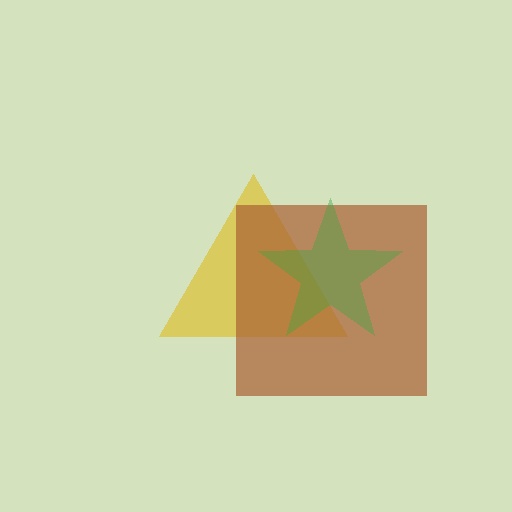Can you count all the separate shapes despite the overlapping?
Yes, there are 3 separate shapes.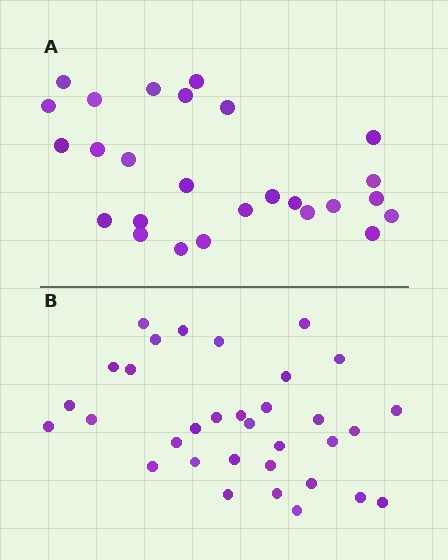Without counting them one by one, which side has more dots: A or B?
Region B (the bottom region) has more dots.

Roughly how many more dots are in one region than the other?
Region B has roughly 8 or so more dots than region A.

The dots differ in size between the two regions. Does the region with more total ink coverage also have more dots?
No. Region A has more total ink coverage because its dots are larger, but region B actually contains more individual dots. Total area can be misleading — the number of items is what matters here.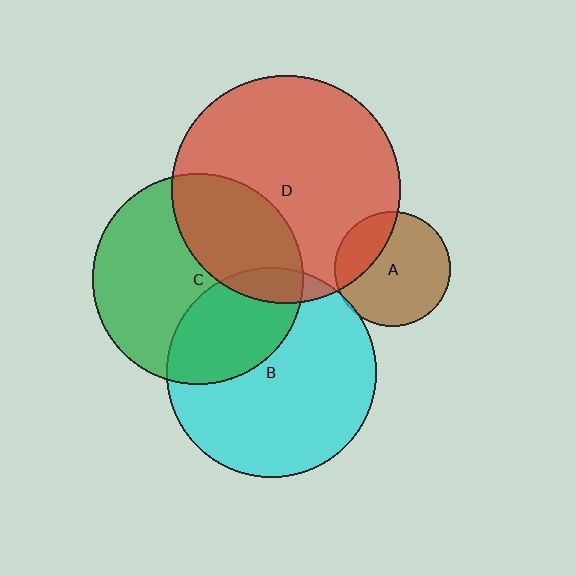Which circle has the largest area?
Circle D (red).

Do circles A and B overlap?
Yes.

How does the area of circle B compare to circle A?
Approximately 3.3 times.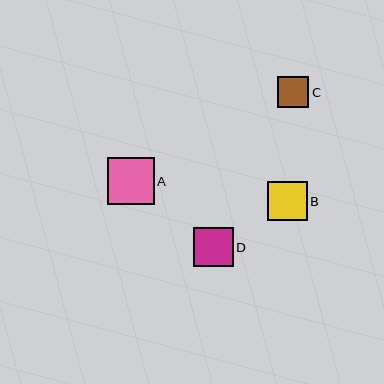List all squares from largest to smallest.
From largest to smallest: A, D, B, C.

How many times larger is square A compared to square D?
Square A is approximately 1.2 times the size of square D.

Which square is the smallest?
Square C is the smallest with a size of approximately 31 pixels.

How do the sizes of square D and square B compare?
Square D and square B are approximately the same size.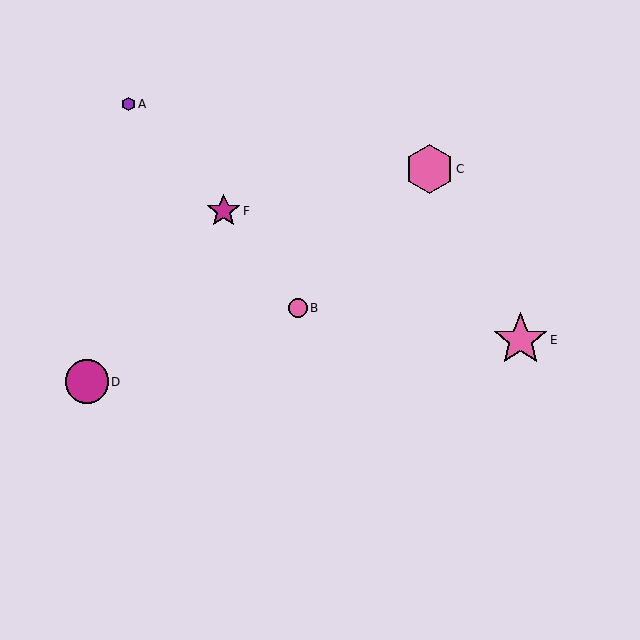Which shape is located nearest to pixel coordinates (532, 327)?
The pink star (labeled E) at (520, 340) is nearest to that location.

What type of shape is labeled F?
Shape F is a magenta star.